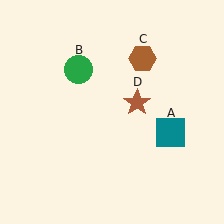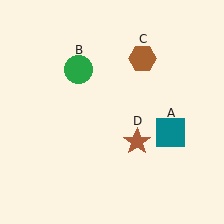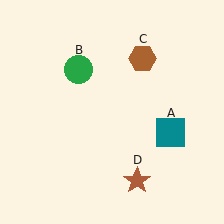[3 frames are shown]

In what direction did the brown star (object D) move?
The brown star (object D) moved down.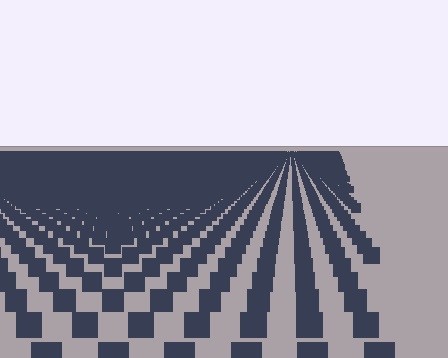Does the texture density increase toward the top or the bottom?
Density increases toward the top.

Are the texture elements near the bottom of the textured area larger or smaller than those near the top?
Larger. Near the bottom, elements are closer to the viewer and appear at a bigger on-screen size.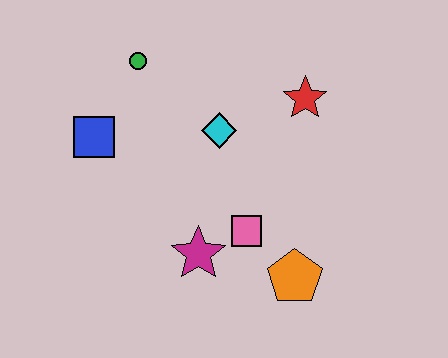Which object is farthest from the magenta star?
The green circle is farthest from the magenta star.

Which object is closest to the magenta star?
The pink square is closest to the magenta star.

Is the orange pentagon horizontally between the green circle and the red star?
Yes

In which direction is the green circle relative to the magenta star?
The green circle is above the magenta star.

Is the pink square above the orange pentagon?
Yes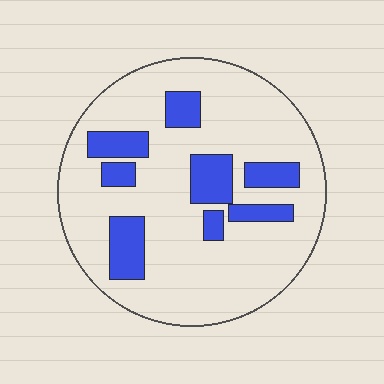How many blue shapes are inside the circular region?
8.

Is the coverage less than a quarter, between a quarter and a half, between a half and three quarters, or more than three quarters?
Less than a quarter.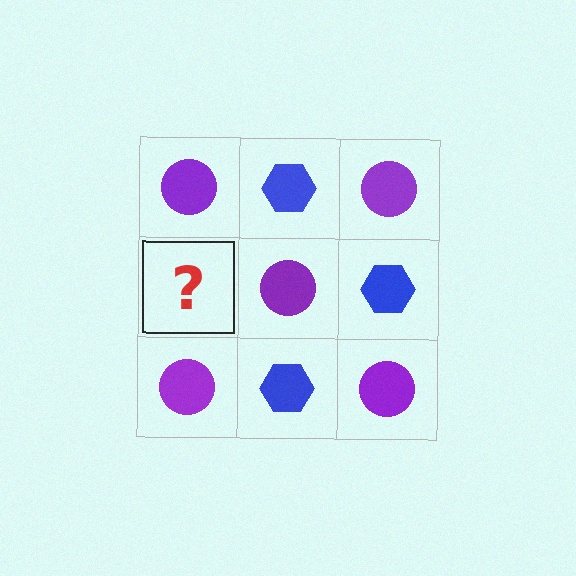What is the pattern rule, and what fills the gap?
The rule is that it alternates purple circle and blue hexagon in a checkerboard pattern. The gap should be filled with a blue hexagon.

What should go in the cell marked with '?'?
The missing cell should contain a blue hexagon.